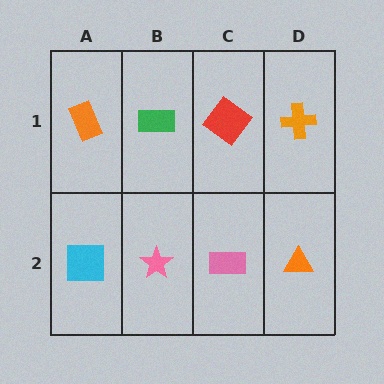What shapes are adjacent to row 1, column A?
A cyan square (row 2, column A), a green rectangle (row 1, column B).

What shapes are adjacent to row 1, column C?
A pink rectangle (row 2, column C), a green rectangle (row 1, column B), an orange cross (row 1, column D).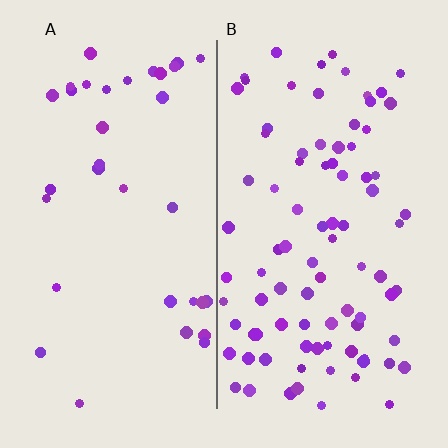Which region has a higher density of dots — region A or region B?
B (the right).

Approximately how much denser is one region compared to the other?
Approximately 2.5× — region B over region A.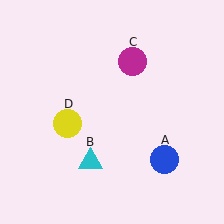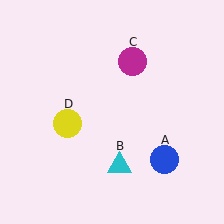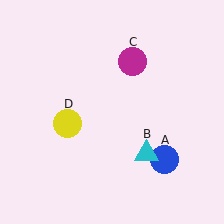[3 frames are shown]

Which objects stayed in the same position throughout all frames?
Blue circle (object A) and magenta circle (object C) and yellow circle (object D) remained stationary.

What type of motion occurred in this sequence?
The cyan triangle (object B) rotated counterclockwise around the center of the scene.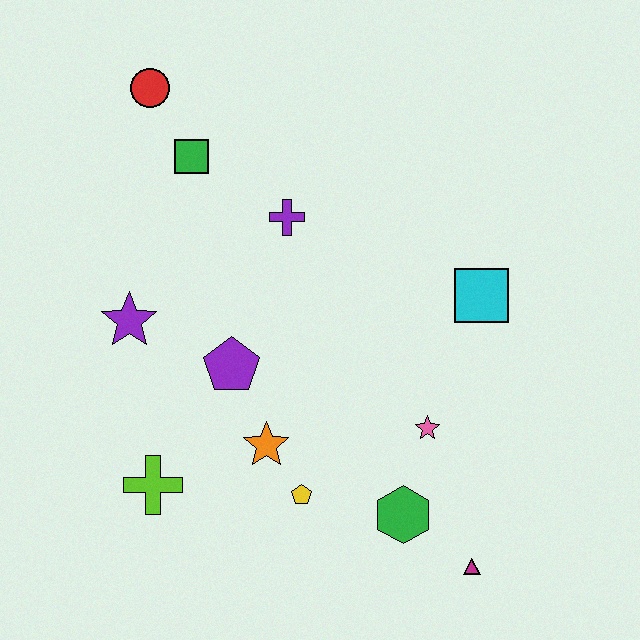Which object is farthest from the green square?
The magenta triangle is farthest from the green square.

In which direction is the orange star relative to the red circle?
The orange star is below the red circle.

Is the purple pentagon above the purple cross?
No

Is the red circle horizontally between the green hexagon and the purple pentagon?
No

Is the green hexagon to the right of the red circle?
Yes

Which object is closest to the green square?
The red circle is closest to the green square.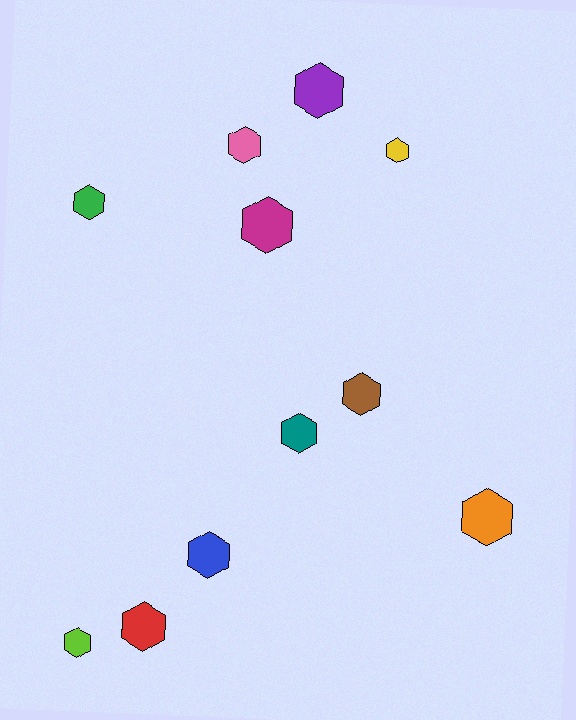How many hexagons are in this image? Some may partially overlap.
There are 11 hexagons.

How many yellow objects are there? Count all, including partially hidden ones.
There is 1 yellow object.